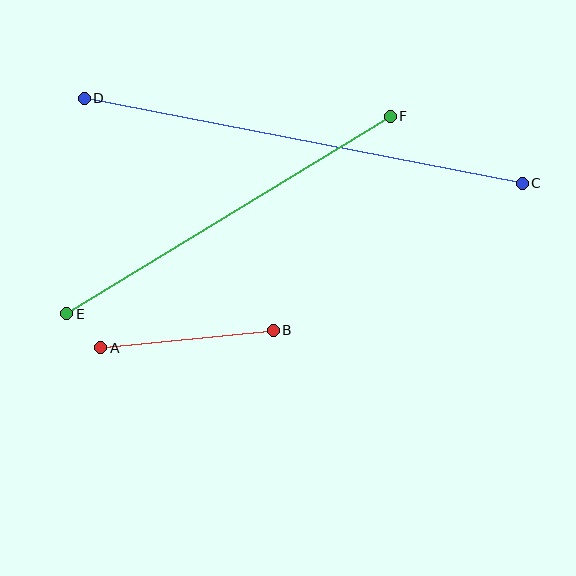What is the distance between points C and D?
The distance is approximately 446 pixels.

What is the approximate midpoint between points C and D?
The midpoint is at approximately (303, 141) pixels.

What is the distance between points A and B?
The distance is approximately 174 pixels.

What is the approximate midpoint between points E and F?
The midpoint is at approximately (228, 215) pixels.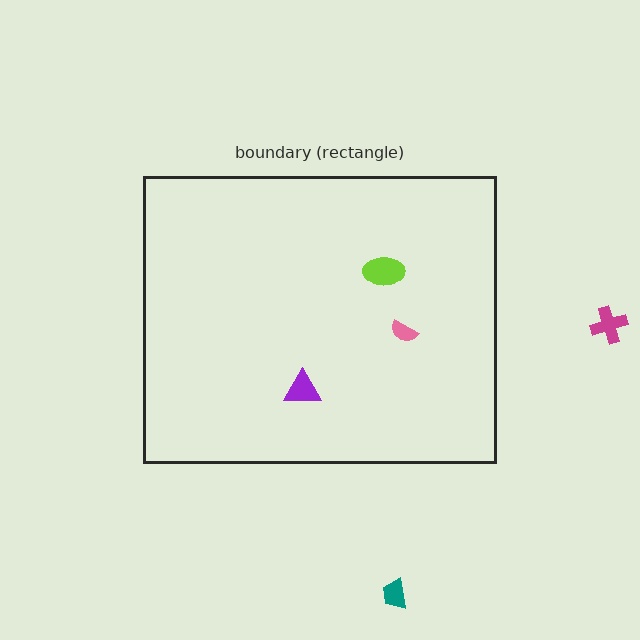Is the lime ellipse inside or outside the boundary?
Inside.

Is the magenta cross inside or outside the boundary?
Outside.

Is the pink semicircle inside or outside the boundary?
Inside.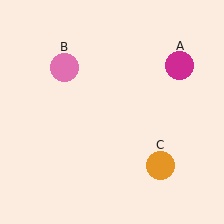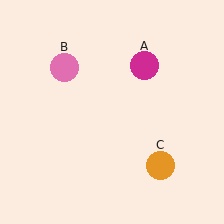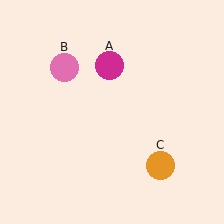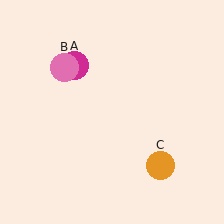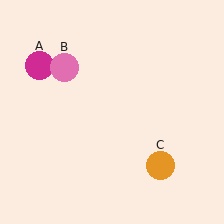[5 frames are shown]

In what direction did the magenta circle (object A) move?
The magenta circle (object A) moved left.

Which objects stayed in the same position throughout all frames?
Pink circle (object B) and orange circle (object C) remained stationary.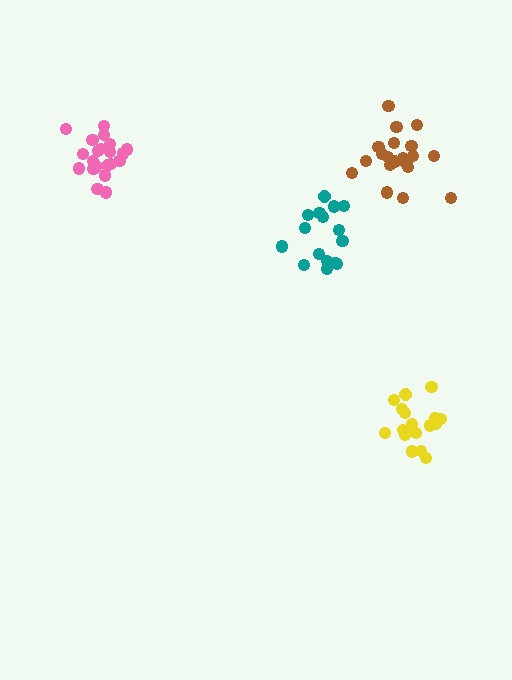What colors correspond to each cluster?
The clusters are colored: brown, teal, pink, yellow.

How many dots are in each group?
Group 1: 21 dots, Group 2: 16 dots, Group 3: 21 dots, Group 4: 17 dots (75 total).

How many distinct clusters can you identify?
There are 4 distinct clusters.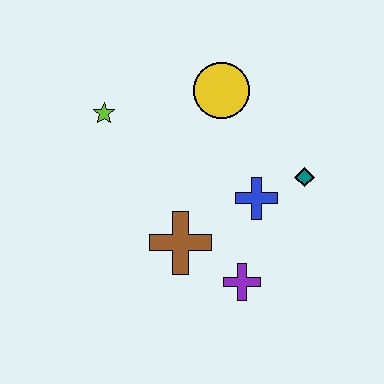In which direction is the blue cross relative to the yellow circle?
The blue cross is below the yellow circle.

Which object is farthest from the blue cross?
The lime star is farthest from the blue cross.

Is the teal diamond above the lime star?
No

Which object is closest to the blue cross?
The teal diamond is closest to the blue cross.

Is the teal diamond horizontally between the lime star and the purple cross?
No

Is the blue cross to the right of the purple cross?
Yes